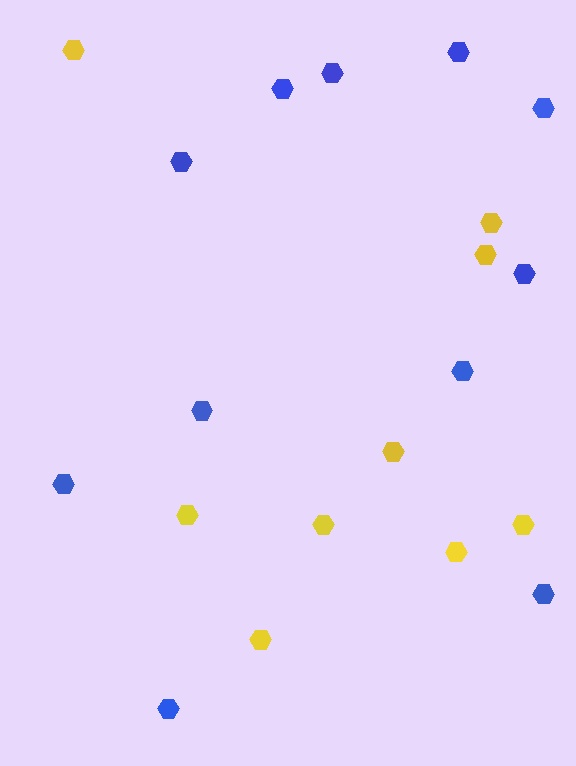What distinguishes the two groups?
There are 2 groups: one group of blue hexagons (11) and one group of yellow hexagons (9).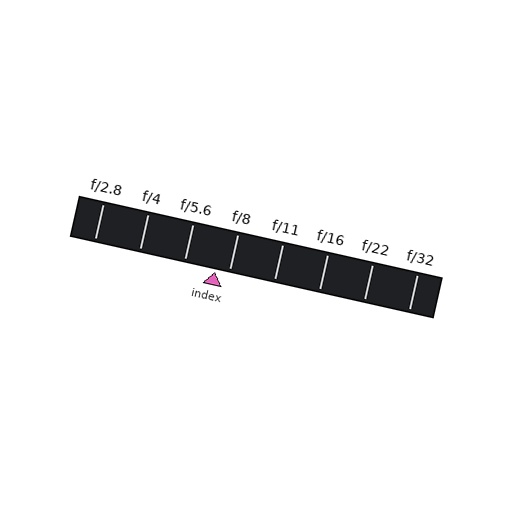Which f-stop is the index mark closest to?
The index mark is closest to f/8.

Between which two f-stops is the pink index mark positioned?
The index mark is between f/5.6 and f/8.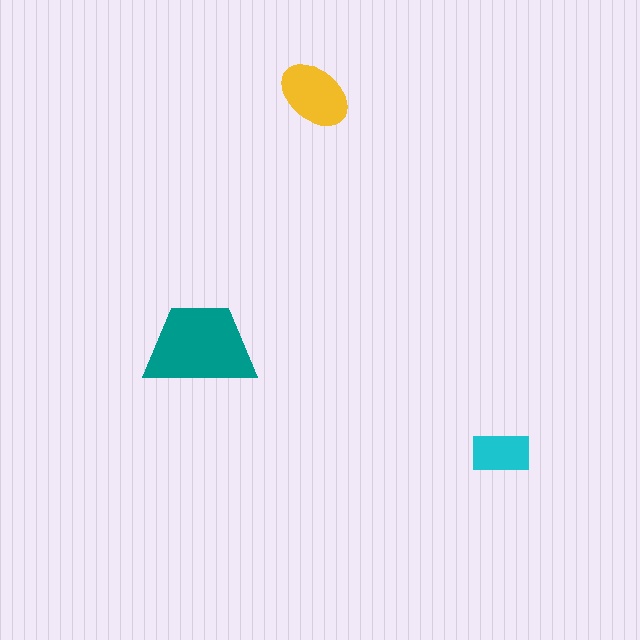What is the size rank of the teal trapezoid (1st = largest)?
1st.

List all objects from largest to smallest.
The teal trapezoid, the yellow ellipse, the cyan rectangle.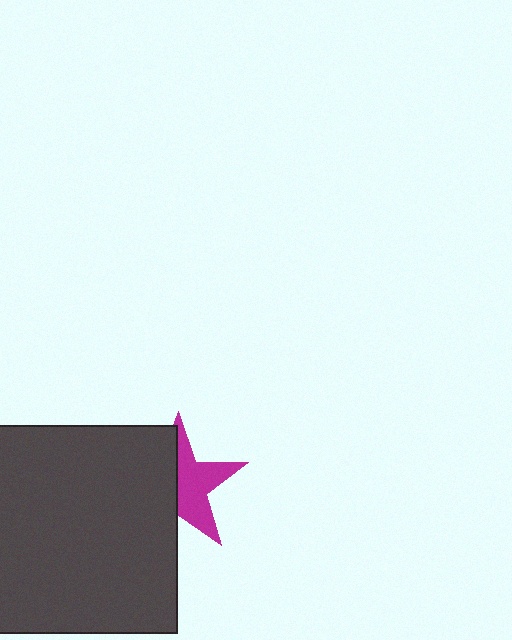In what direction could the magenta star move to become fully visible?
The magenta star could move right. That would shift it out from behind the dark gray square entirely.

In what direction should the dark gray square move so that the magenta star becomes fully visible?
The dark gray square should move left. That is the shortest direction to clear the overlap and leave the magenta star fully visible.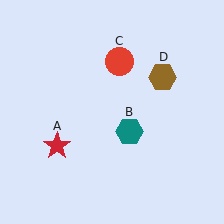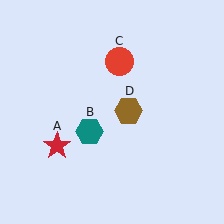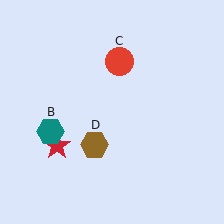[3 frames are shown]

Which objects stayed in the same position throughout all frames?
Red star (object A) and red circle (object C) remained stationary.